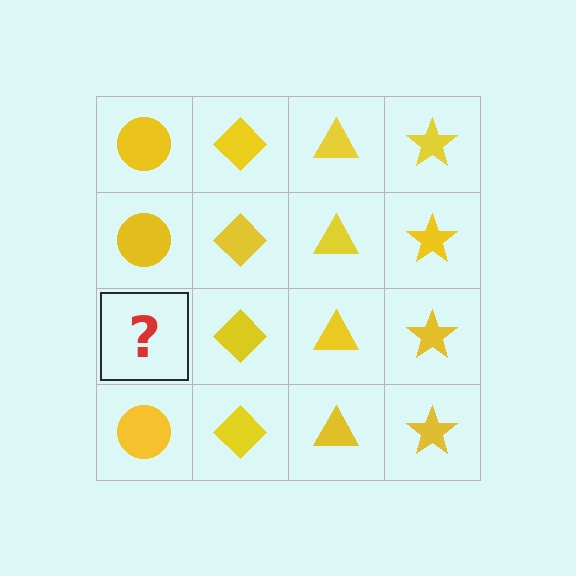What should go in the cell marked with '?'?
The missing cell should contain a yellow circle.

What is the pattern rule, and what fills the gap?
The rule is that each column has a consistent shape. The gap should be filled with a yellow circle.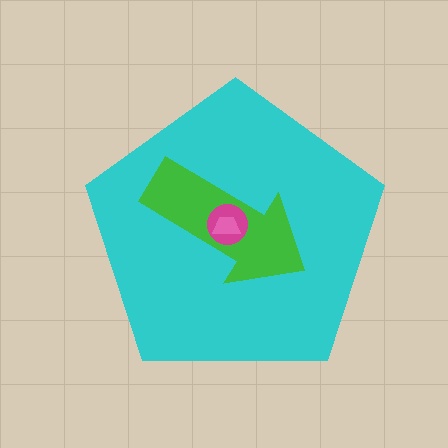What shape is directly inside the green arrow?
The magenta circle.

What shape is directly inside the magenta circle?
The pink trapezoid.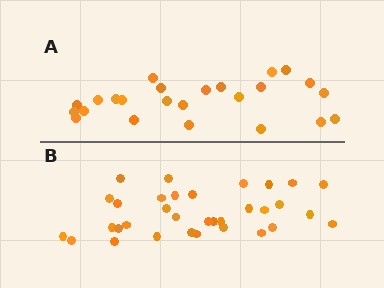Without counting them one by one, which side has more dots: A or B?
Region B (the bottom region) has more dots.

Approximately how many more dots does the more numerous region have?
Region B has roughly 8 or so more dots than region A.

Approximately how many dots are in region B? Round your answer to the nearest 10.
About 30 dots. (The exact count is 33, which rounds to 30.)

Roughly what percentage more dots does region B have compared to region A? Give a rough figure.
About 40% more.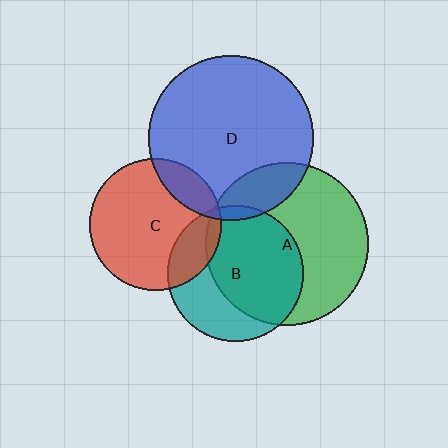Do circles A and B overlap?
Yes.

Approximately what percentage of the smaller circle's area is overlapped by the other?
Approximately 60%.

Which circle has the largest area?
Circle D (blue).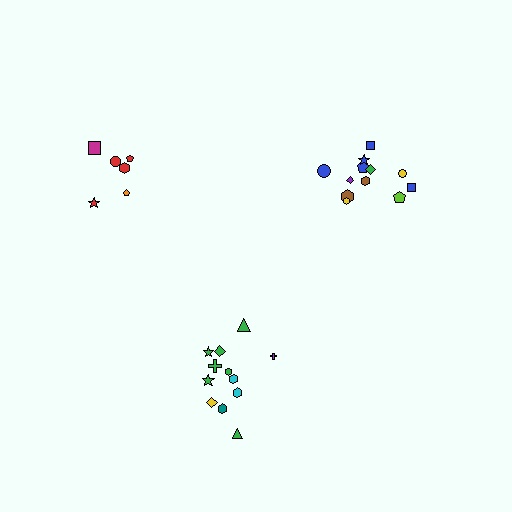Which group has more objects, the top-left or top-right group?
The top-right group.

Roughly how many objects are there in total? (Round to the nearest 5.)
Roughly 30 objects in total.